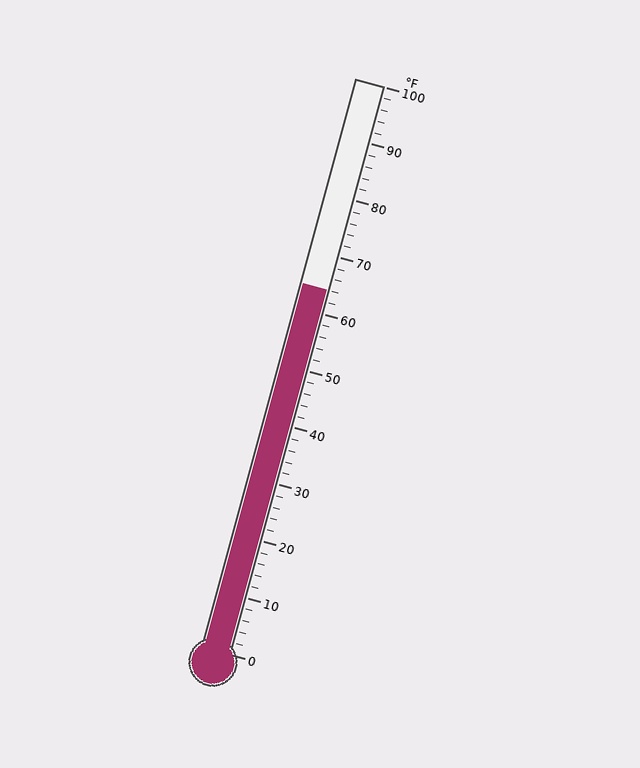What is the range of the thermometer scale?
The thermometer scale ranges from 0°F to 100°F.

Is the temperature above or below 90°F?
The temperature is below 90°F.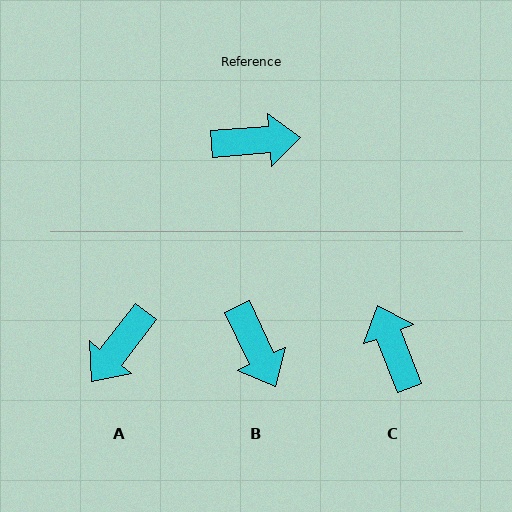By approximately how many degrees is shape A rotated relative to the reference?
Approximately 132 degrees clockwise.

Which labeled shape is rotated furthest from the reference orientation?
A, about 132 degrees away.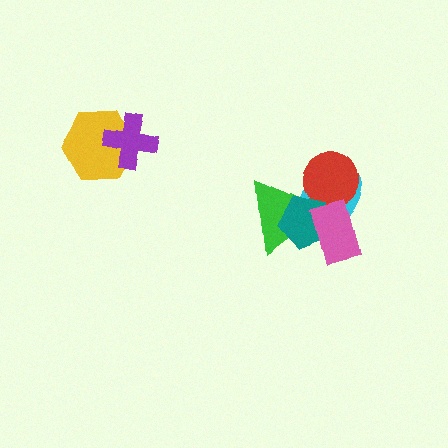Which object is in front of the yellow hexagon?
The purple cross is in front of the yellow hexagon.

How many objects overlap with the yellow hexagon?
1 object overlaps with the yellow hexagon.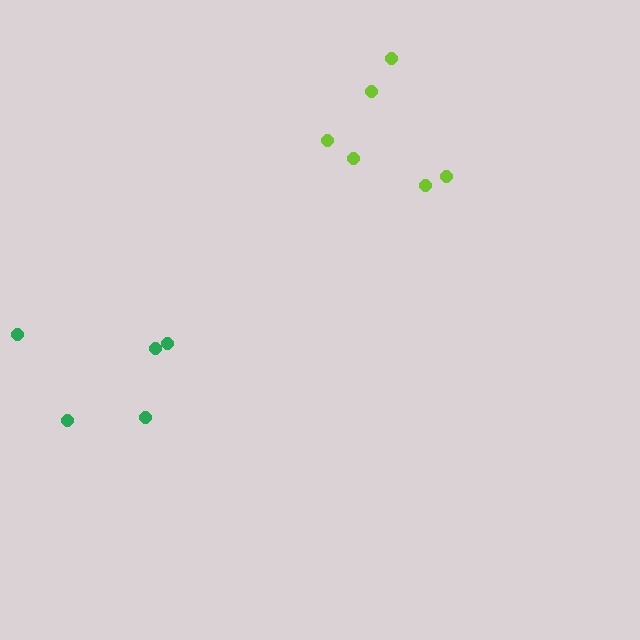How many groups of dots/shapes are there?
There are 2 groups.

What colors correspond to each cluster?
The clusters are colored: lime, green.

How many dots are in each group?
Group 1: 6 dots, Group 2: 5 dots (11 total).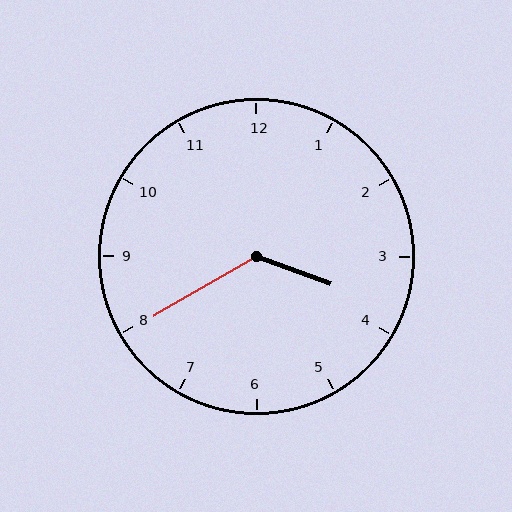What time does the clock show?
3:40.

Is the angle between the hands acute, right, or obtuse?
It is obtuse.